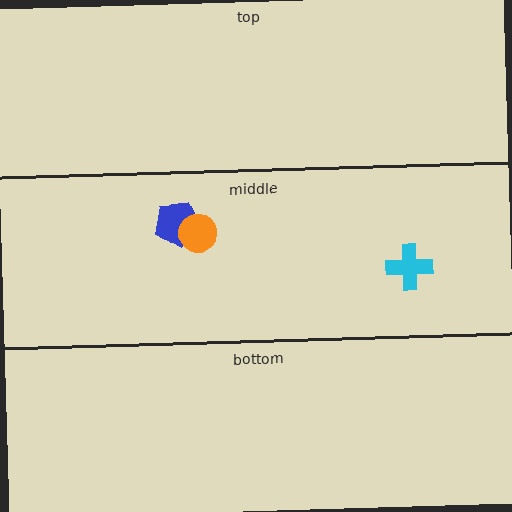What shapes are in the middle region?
The blue pentagon, the cyan cross, the orange circle.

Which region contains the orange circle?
The middle region.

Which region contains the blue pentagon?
The middle region.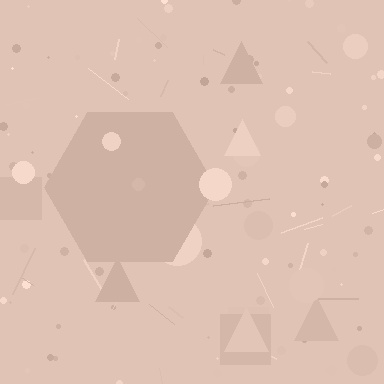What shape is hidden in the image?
A hexagon is hidden in the image.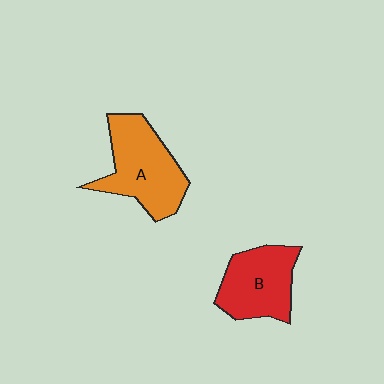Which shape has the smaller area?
Shape B (red).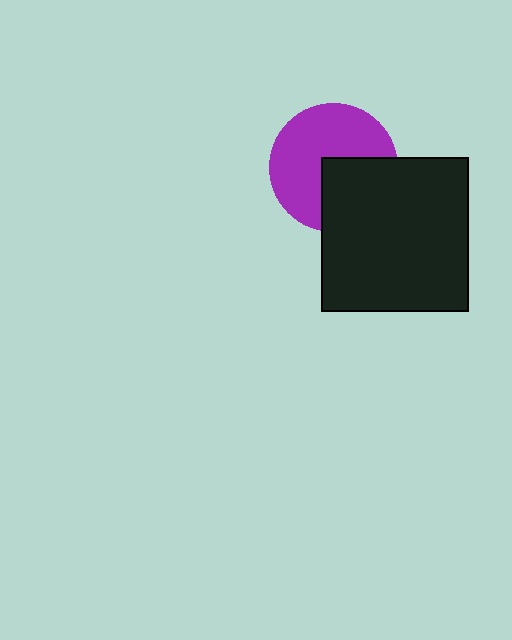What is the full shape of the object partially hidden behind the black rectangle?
The partially hidden object is a purple circle.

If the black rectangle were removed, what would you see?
You would see the complete purple circle.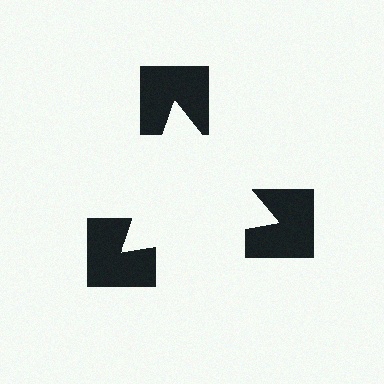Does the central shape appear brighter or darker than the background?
It typically appears slightly brighter than the background, even though no actual brightness change is drawn.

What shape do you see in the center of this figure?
An illusory triangle — its edges are inferred from the aligned wedge cuts in the notched squares, not physically drawn.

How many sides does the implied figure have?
3 sides.